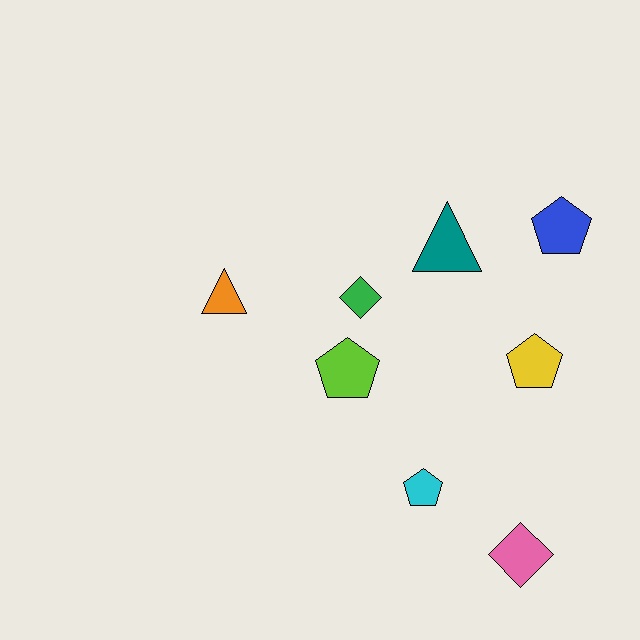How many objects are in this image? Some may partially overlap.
There are 8 objects.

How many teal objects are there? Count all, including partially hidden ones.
There is 1 teal object.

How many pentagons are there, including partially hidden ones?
There are 4 pentagons.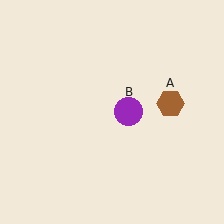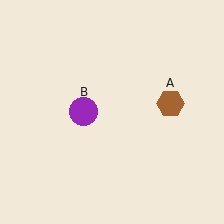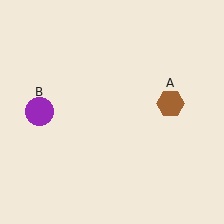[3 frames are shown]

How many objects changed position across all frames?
1 object changed position: purple circle (object B).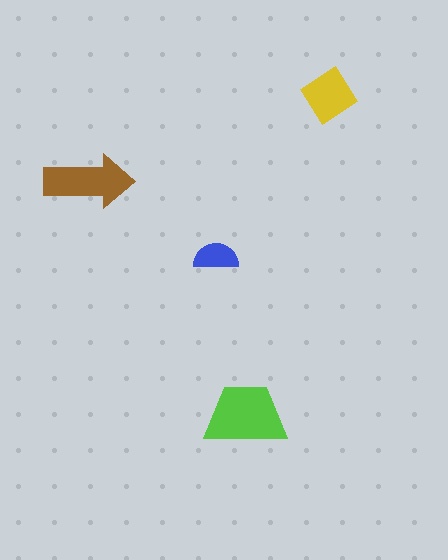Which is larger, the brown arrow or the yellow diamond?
The brown arrow.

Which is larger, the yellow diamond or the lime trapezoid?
The lime trapezoid.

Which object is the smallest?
The blue semicircle.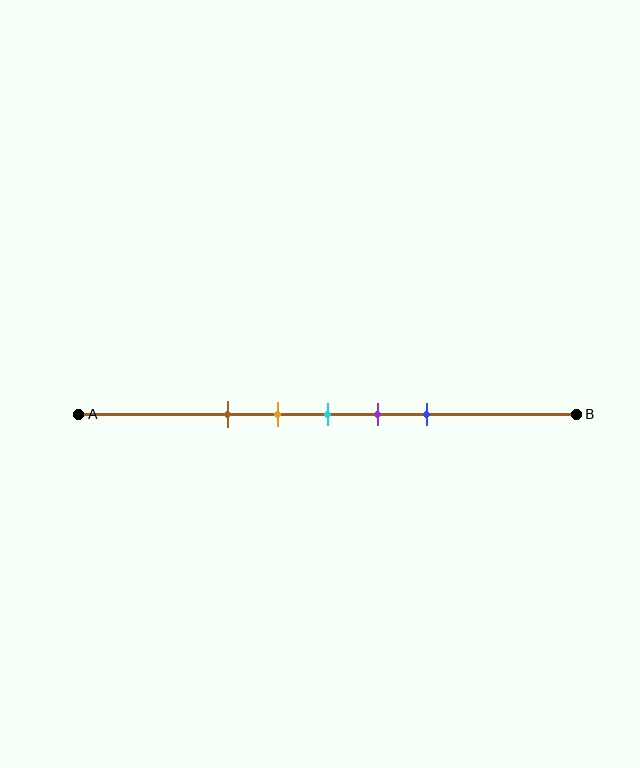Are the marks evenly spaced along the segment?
Yes, the marks are approximately evenly spaced.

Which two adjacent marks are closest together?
The orange and cyan marks are the closest adjacent pair.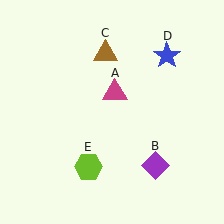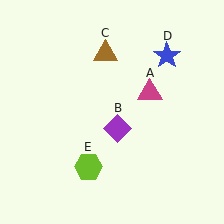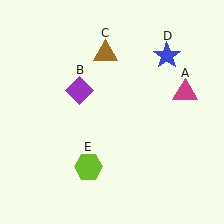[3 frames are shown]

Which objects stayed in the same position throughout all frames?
Brown triangle (object C) and blue star (object D) and lime hexagon (object E) remained stationary.